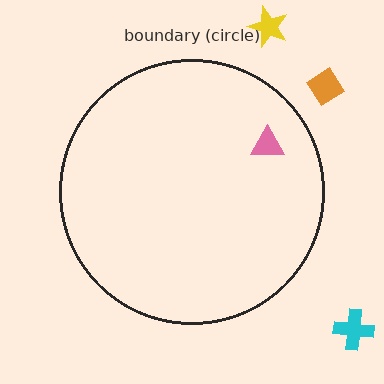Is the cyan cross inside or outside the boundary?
Outside.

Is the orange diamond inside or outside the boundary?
Outside.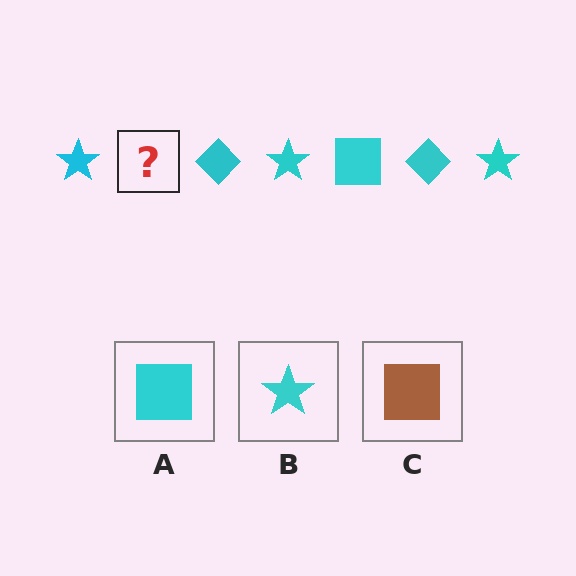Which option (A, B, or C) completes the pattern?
A.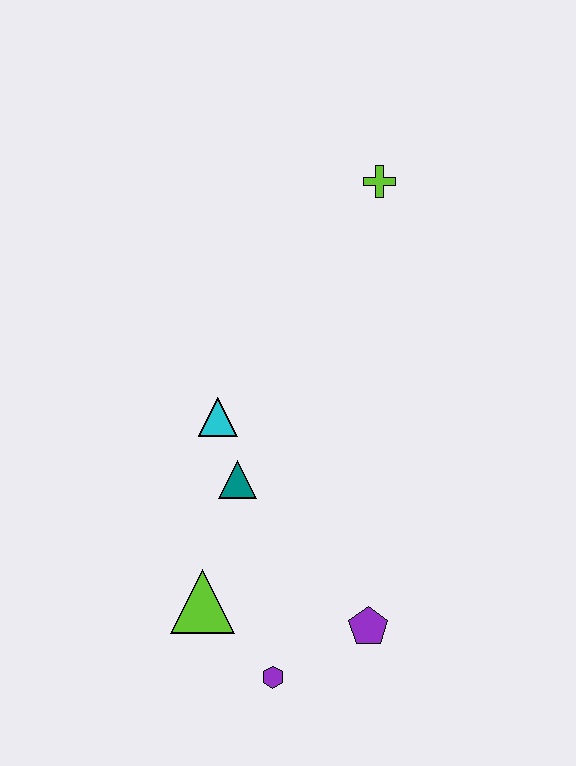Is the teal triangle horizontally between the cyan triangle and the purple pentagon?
Yes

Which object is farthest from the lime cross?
The purple hexagon is farthest from the lime cross.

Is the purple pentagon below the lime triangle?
Yes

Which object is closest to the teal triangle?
The cyan triangle is closest to the teal triangle.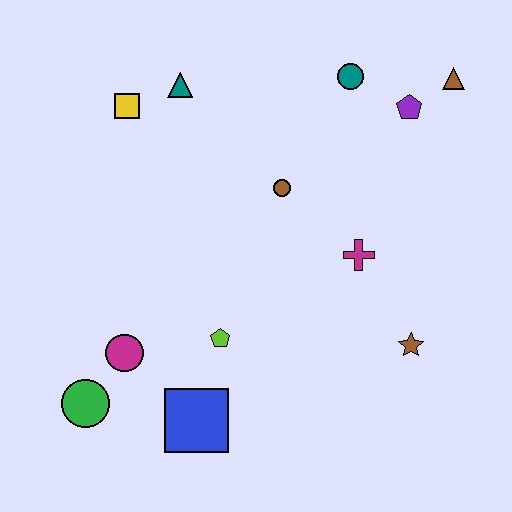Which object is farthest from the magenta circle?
The brown triangle is farthest from the magenta circle.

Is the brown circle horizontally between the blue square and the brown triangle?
Yes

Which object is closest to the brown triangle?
The purple pentagon is closest to the brown triangle.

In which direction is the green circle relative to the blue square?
The green circle is to the left of the blue square.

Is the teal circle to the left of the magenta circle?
No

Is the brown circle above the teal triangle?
No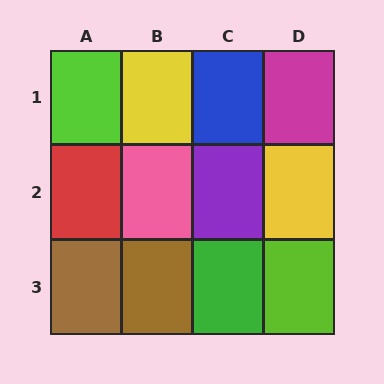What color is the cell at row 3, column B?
Brown.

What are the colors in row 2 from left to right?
Red, pink, purple, yellow.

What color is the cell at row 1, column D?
Magenta.